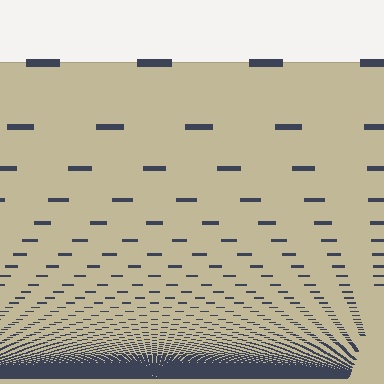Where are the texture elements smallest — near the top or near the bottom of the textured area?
Near the bottom.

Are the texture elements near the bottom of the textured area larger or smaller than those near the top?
Smaller. The gradient is inverted — elements near the bottom are smaller and denser.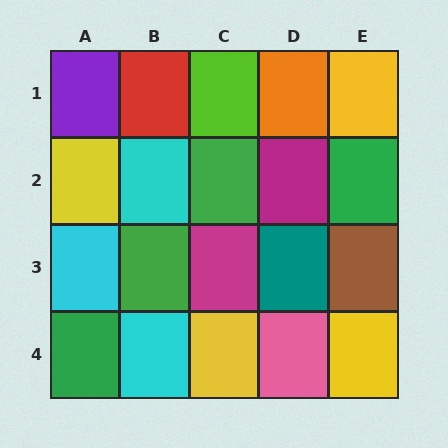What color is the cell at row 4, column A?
Green.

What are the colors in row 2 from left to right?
Yellow, cyan, green, magenta, green.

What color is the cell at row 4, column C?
Yellow.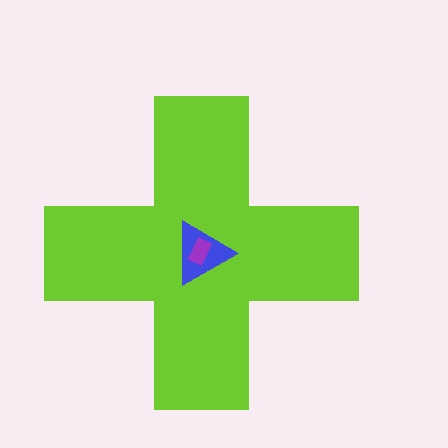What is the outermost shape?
The lime cross.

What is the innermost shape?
The purple rectangle.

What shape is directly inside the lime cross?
The blue triangle.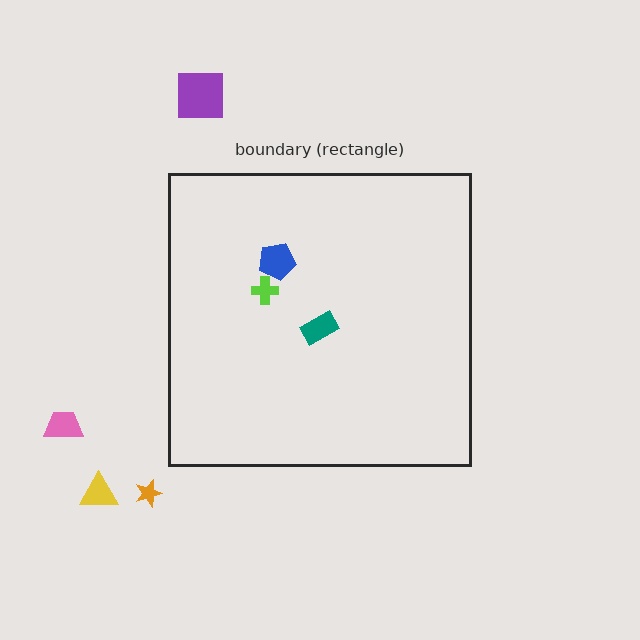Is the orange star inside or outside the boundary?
Outside.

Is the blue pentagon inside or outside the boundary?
Inside.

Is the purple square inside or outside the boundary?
Outside.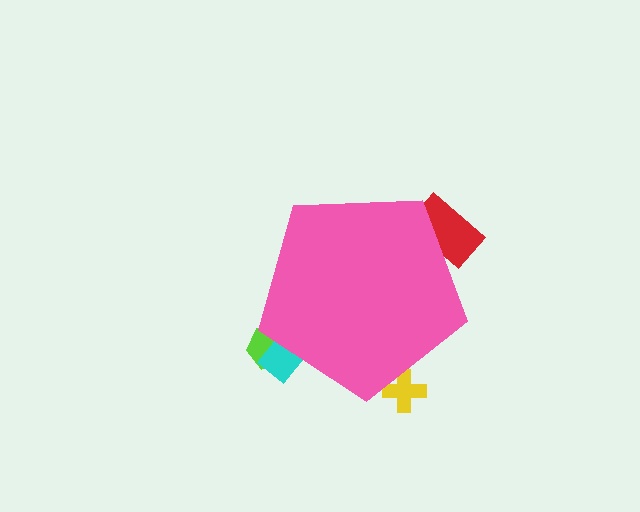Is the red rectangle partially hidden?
Yes, the red rectangle is partially hidden behind the pink pentagon.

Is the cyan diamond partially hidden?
Yes, the cyan diamond is partially hidden behind the pink pentagon.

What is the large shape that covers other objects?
A pink pentagon.